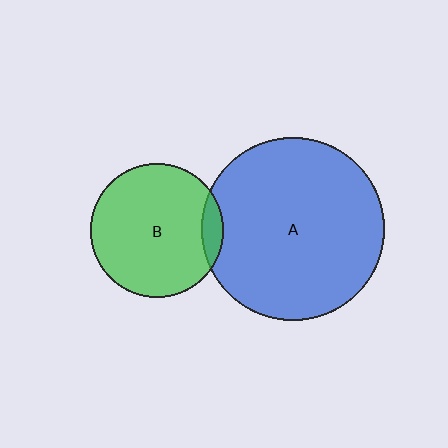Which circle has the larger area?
Circle A (blue).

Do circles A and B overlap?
Yes.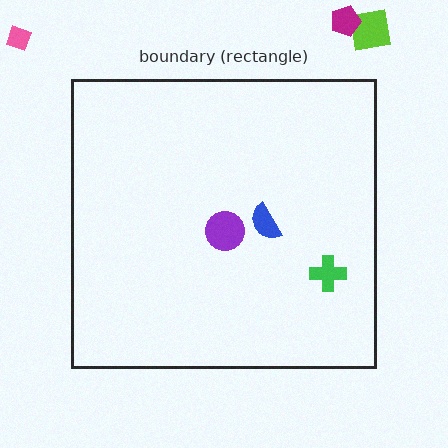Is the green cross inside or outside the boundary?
Inside.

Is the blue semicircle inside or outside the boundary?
Inside.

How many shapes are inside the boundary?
3 inside, 3 outside.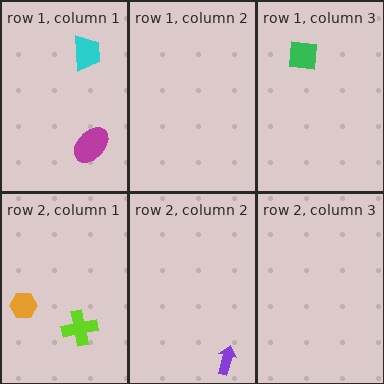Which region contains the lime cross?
The row 2, column 1 region.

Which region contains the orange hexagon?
The row 2, column 1 region.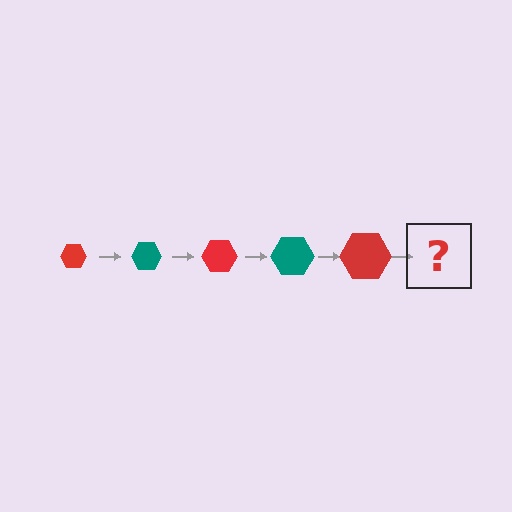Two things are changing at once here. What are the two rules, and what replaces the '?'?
The two rules are that the hexagon grows larger each step and the color cycles through red and teal. The '?' should be a teal hexagon, larger than the previous one.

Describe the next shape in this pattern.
It should be a teal hexagon, larger than the previous one.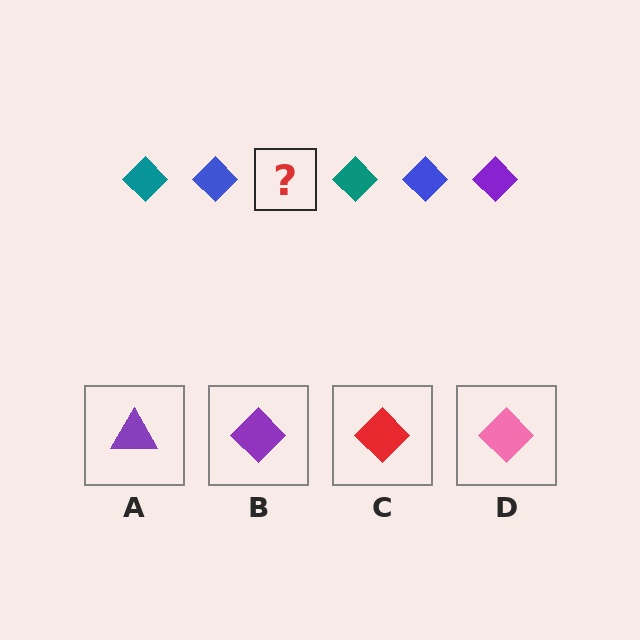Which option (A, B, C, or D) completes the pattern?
B.